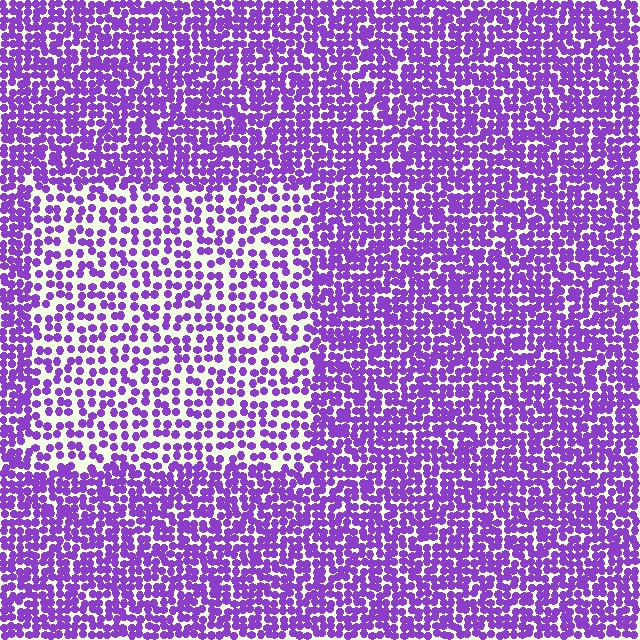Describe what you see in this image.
The image contains small purple elements arranged at two different densities. A rectangle-shaped region is visible where the elements are less densely packed than the surrounding area.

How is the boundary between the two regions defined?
The boundary is defined by a change in element density (approximately 1.8x ratio). All elements are the same color, size, and shape.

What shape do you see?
I see a rectangle.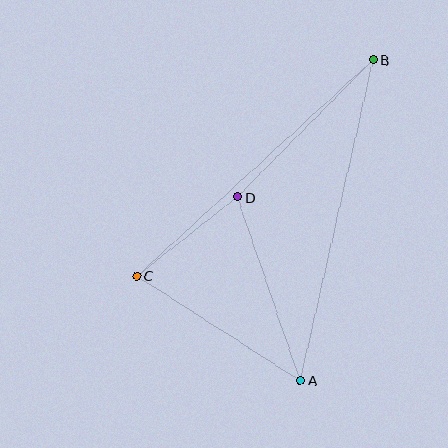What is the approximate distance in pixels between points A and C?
The distance between A and C is approximately 194 pixels.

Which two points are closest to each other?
Points C and D are closest to each other.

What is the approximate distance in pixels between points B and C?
The distance between B and C is approximately 320 pixels.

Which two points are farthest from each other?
Points A and B are farthest from each other.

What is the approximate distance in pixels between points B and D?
The distance between B and D is approximately 193 pixels.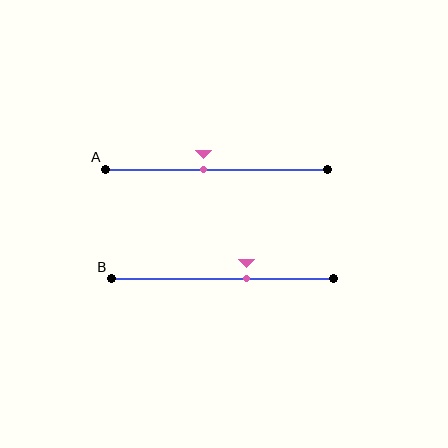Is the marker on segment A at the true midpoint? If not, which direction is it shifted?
No, the marker on segment A is shifted to the left by about 6% of the segment length.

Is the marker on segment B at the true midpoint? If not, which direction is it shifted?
No, the marker on segment B is shifted to the right by about 11% of the segment length.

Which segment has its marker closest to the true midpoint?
Segment A has its marker closest to the true midpoint.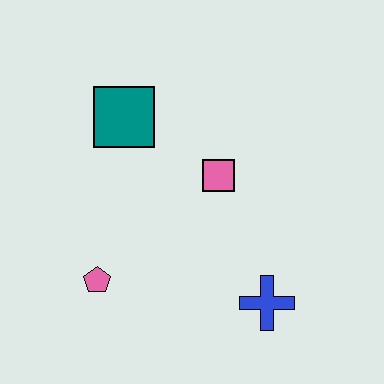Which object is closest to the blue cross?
The pink square is closest to the blue cross.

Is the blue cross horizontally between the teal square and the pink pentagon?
No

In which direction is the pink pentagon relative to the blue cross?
The pink pentagon is to the left of the blue cross.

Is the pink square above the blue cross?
Yes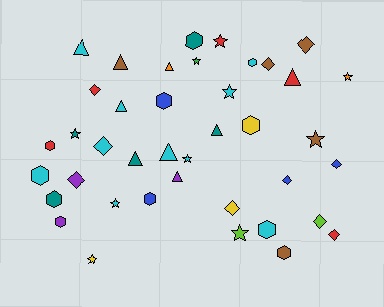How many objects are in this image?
There are 40 objects.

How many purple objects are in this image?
There are 3 purple objects.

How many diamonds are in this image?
There are 10 diamonds.